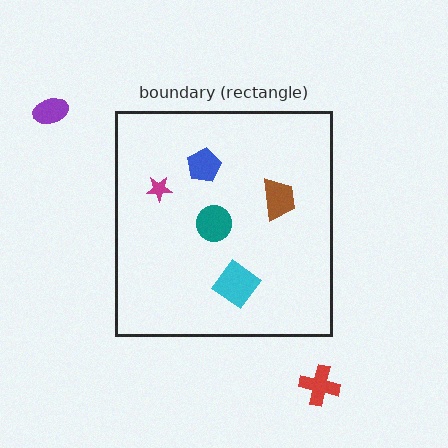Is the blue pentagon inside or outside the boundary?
Inside.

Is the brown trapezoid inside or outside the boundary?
Inside.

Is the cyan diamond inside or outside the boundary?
Inside.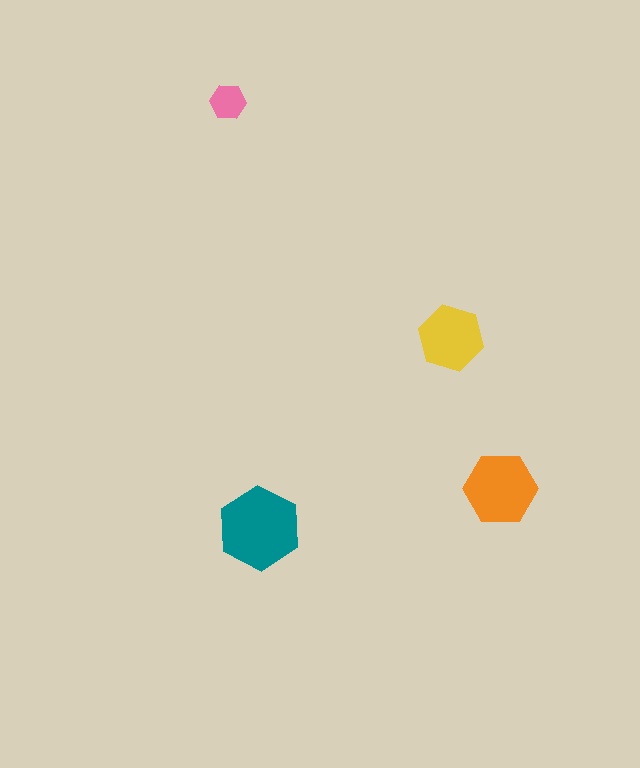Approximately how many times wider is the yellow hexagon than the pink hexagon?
About 2 times wider.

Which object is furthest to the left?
The pink hexagon is leftmost.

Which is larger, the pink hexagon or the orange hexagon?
The orange one.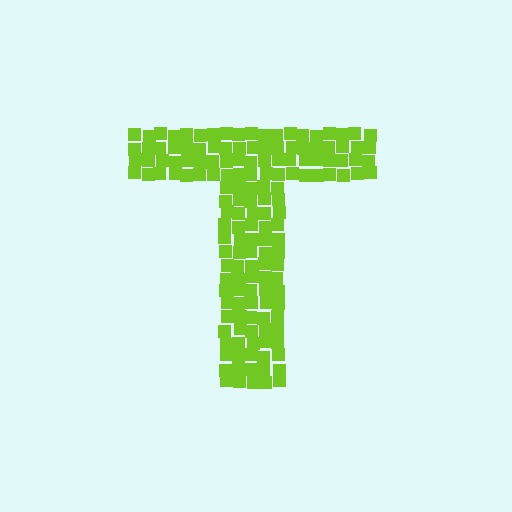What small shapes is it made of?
It is made of small squares.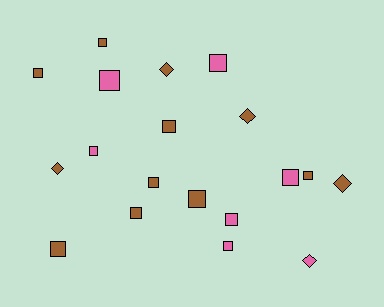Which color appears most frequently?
Brown, with 12 objects.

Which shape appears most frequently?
Square, with 14 objects.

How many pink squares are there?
There are 6 pink squares.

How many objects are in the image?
There are 19 objects.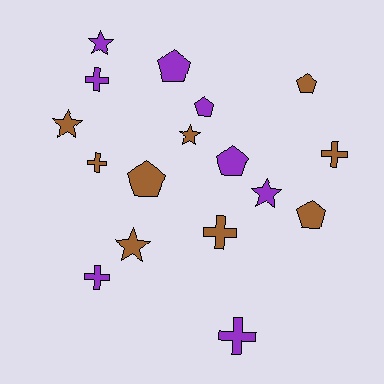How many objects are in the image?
There are 17 objects.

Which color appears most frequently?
Brown, with 9 objects.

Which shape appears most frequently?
Pentagon, with 6 objects.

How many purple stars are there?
There are 2 purple stars.